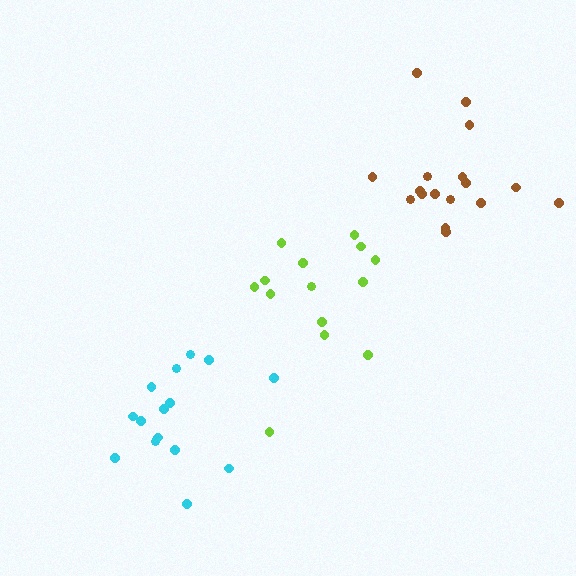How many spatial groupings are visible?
There are 3 spatial groupings.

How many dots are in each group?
Group 1: 15 dots, Group 2: 17 dots, Group 3: 14 dots (46 total).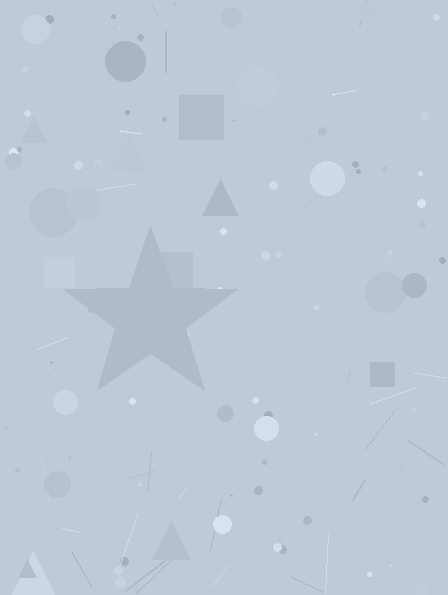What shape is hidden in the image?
A star is hidden in the image.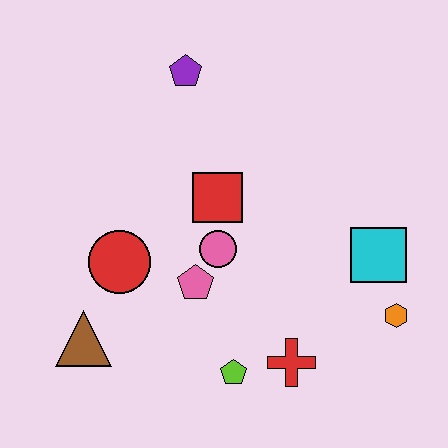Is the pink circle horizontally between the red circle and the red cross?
Yes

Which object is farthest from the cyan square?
The brown triangle is farthest from the cyan square.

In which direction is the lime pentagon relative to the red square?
The lime pentagon is below the red square.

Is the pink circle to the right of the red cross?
No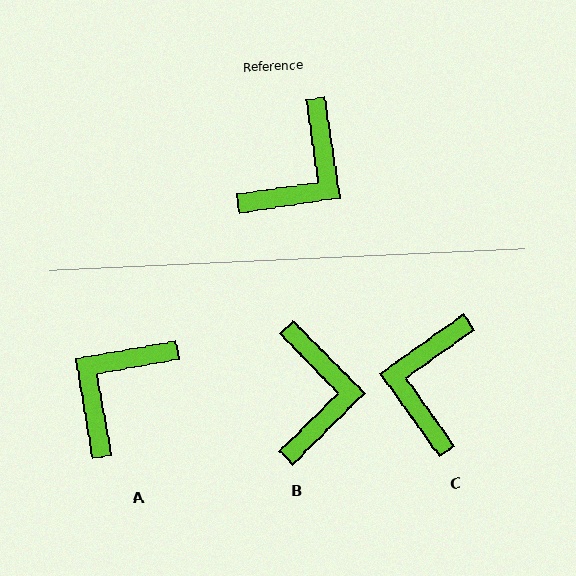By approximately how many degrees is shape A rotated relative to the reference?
Approximately 179 degrees clockwise.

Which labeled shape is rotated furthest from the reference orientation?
A, about 179 degrees away.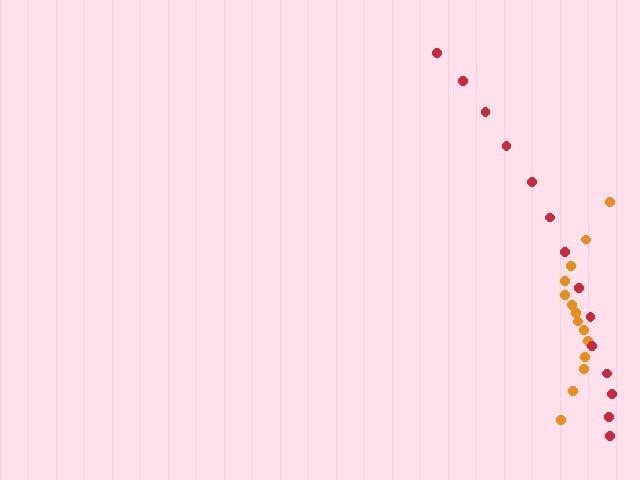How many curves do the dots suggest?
There are 2 distinct paths.